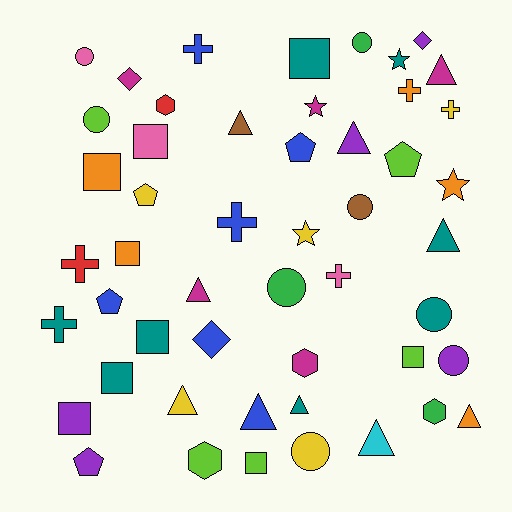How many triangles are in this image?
There are 10 triangles.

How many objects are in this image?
There are 50 objects.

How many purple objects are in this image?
There are 5 purple objects.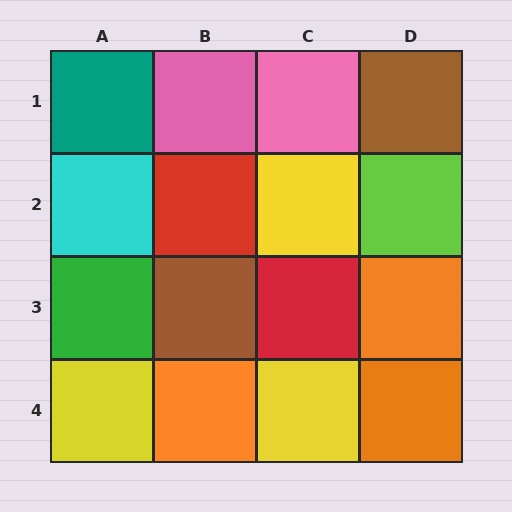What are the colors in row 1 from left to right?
Teal, pink, pink, brown.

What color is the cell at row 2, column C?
Yellow.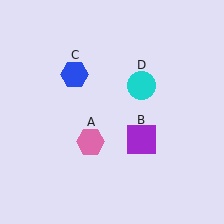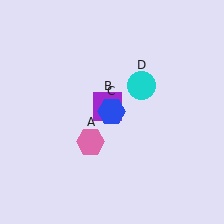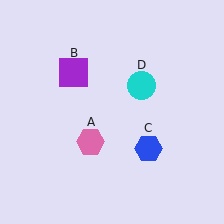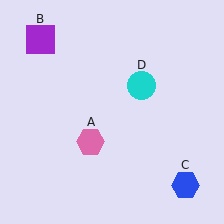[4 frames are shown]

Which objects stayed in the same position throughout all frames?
Pink hexagon (object A) and cyan circle (object D) remained stationary.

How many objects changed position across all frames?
2 objects changed position: purple square (object B), blue hexagon (object C).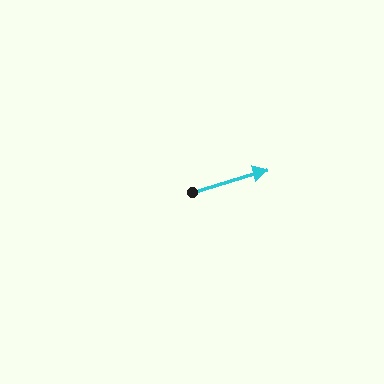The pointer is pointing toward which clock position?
Roughly 2 o'clock.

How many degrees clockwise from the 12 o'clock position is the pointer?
Approximately 73 degrees.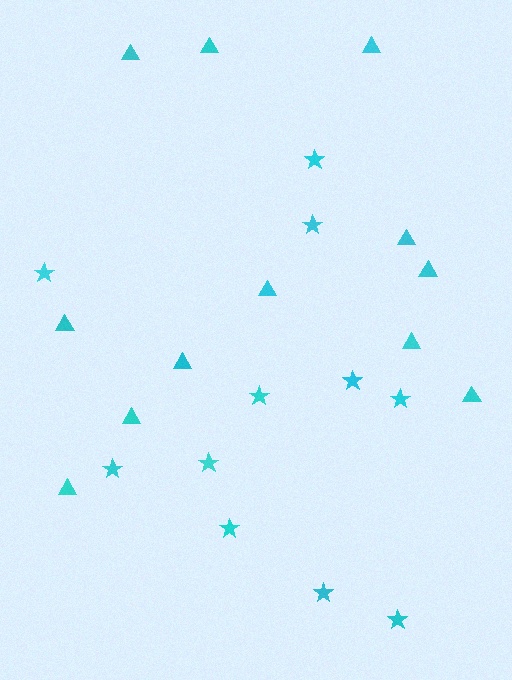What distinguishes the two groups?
There are 2 groups: one group of stars (11) and one group of triangles (12).